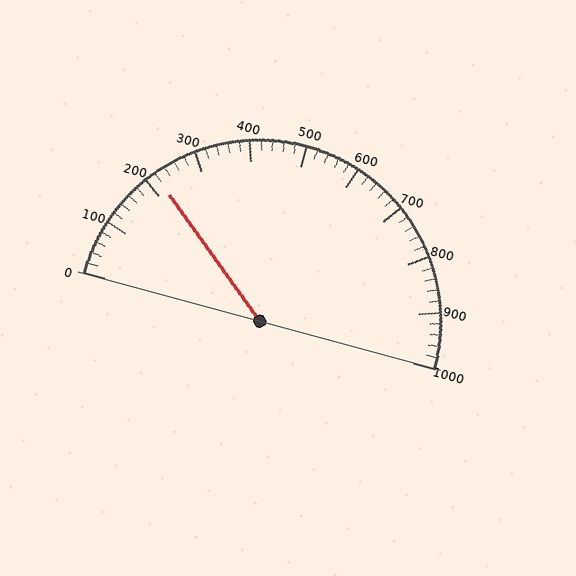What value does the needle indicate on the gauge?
The needle indicates approximately 220.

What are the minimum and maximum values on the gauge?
The gauge ranges from 0 to 1000.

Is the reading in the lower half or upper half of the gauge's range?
The reading is in the lower half of the range (0 to 1000).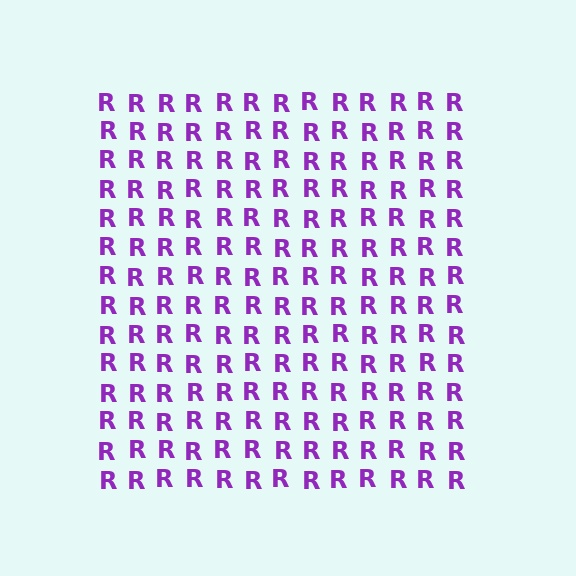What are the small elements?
The small elements are letter R's.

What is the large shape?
The large shape is a square.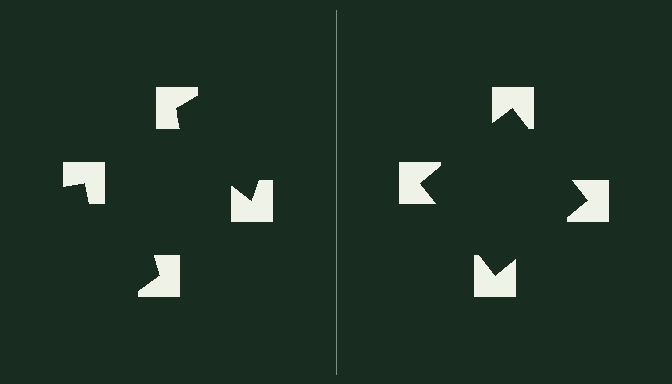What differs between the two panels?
The notched squares are positioned identically on both sides; only the wedge orientations differ. On the right they align to a square; on the left they are misaligned.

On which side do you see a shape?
An illusory square appears on the right side. On the left side the wedge cuts are rotated, so no coherent shape forms.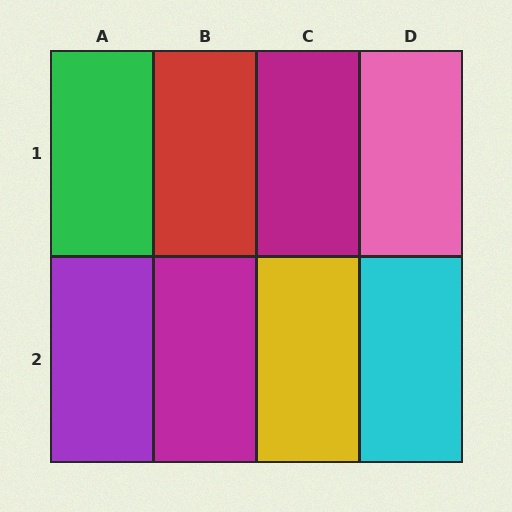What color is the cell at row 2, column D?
Cyan.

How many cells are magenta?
2 cells are magenta.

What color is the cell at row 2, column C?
Yellow.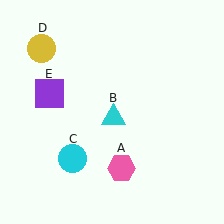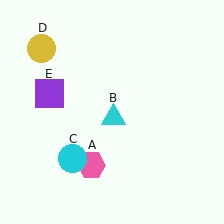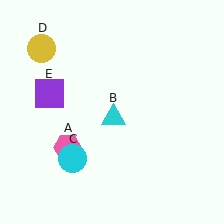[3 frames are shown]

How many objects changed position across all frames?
1 object changed position: pink hexagon (object A).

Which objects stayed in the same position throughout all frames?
Cyan triangle (object B) and cyan circle (object C) and yellow circle (object D) and purple square (object E) remained stationary.